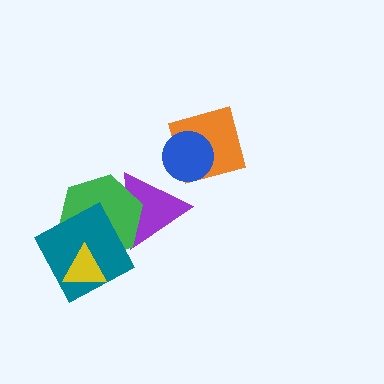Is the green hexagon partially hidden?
Yes, it is partially covered by another shape.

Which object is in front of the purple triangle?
The green hexagon is in front of the purple triangle.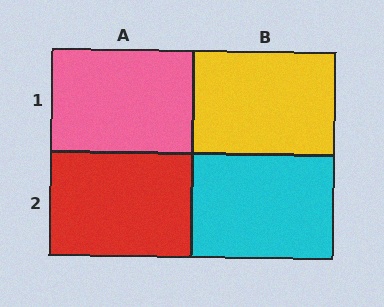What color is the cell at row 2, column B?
Cyan.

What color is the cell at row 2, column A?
Red.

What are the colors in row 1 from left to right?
Pink, yellow.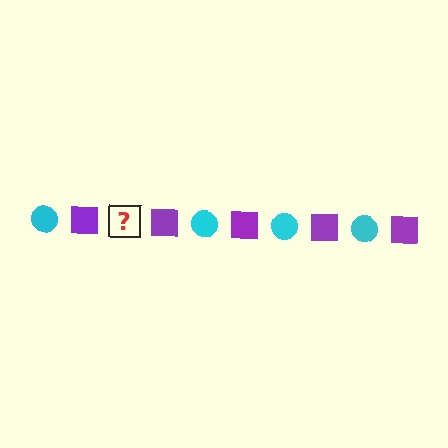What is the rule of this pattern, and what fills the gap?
The rule is that the pattern alternates between cyan circle and purple square. The gap should be filled with a cyan circle.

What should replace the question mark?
The question mark should be replaced with a cyan circle.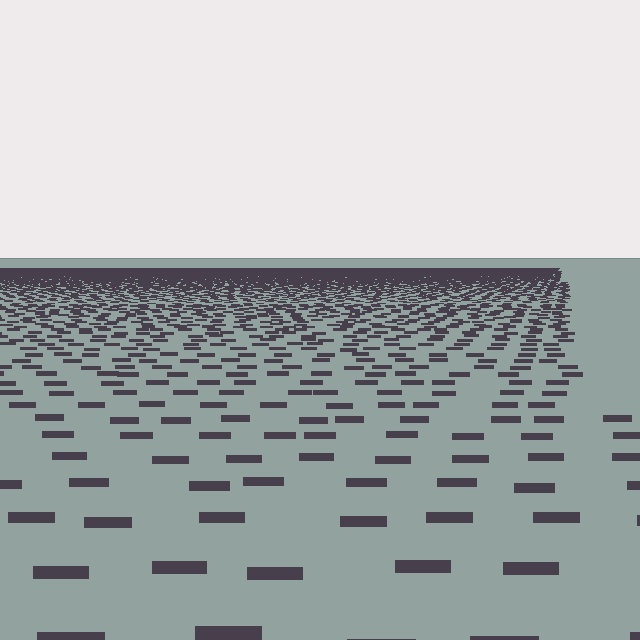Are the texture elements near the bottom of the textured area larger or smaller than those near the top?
Larger. Near the bottom, elements are closer to the viewer and appear at a bigger on-screen size.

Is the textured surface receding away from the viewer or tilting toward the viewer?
The surface is receding away from the viewer. Texture elements get smaller and denser toward the top.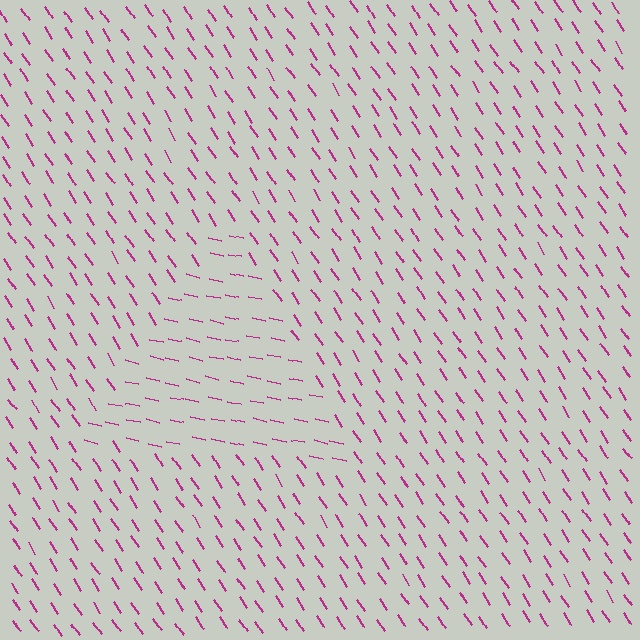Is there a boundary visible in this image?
Yes, there is a texture boundary formed by a change in line orientation.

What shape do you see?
I see a triangle.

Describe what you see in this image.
The image is filled with small magenta line segments. A triangle region in the image has lines oriented differently from the surrounding lines, creating a visible texture boundary.